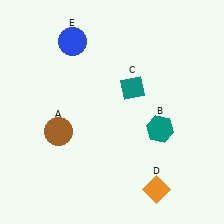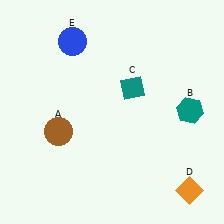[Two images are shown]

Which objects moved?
The objects that moved are: the teal hexagon (B), the orange diamond (D).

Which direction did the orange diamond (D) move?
The orange diamond (D) moved right.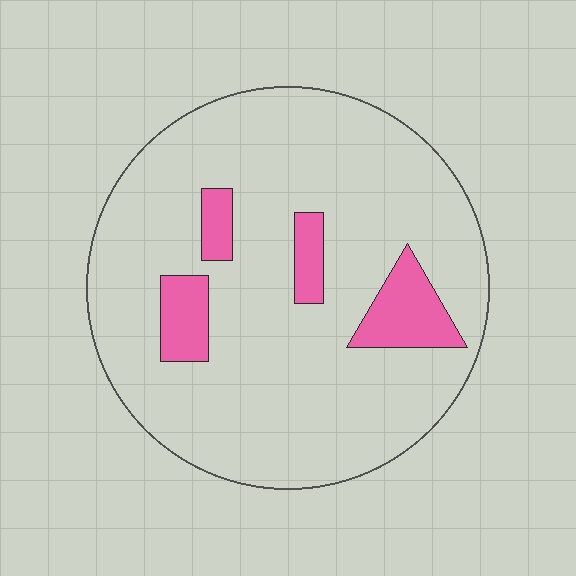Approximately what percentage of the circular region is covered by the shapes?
Approximately 10%.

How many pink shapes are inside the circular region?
4.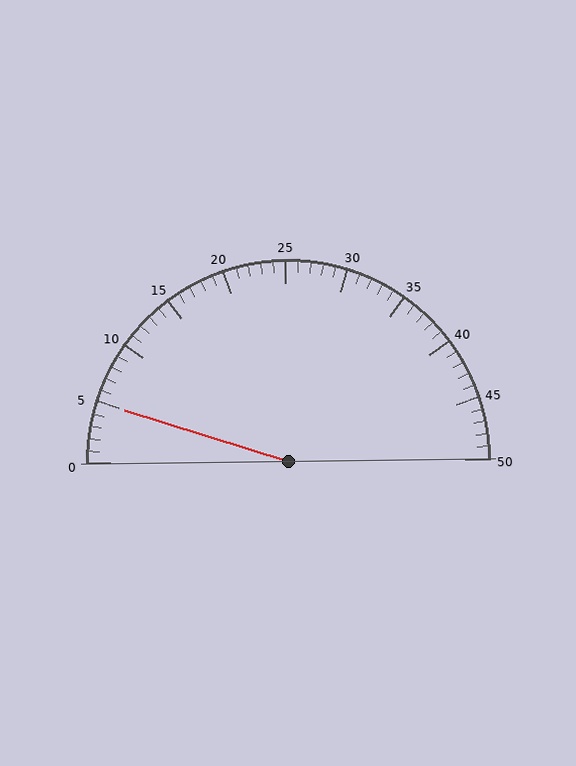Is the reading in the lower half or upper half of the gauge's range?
The reading is in the lower half of the range (0 to 50).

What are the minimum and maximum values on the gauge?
The gauge ranges from 0 to 50.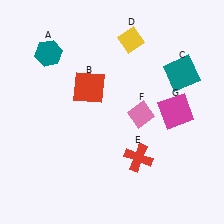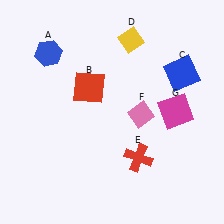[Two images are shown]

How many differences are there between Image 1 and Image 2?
There are 2 differences between the two images.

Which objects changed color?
A changed from teal to blue. C changed from teal to blue.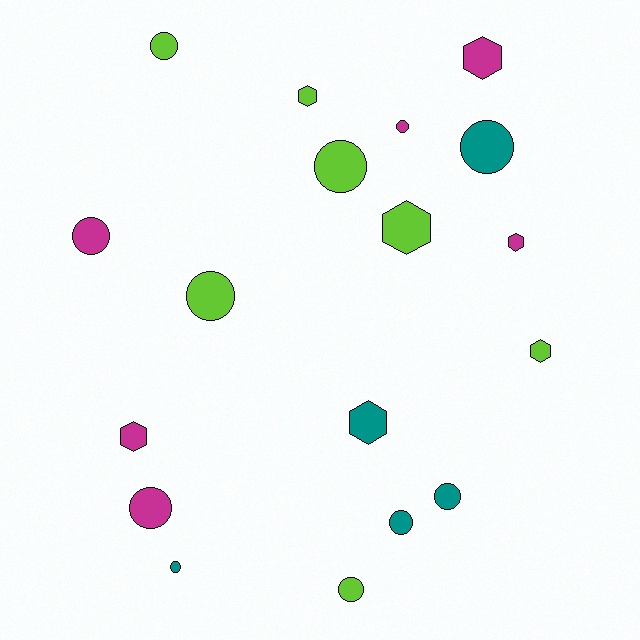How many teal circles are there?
There are 4 teal circles.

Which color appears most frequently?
Lime, with 7 objects.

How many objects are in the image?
There are 18 objects.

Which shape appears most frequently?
Circle, with 11 objects.